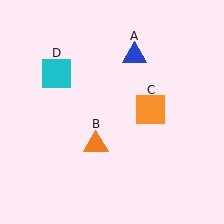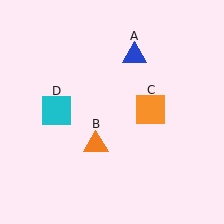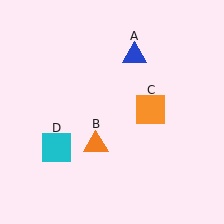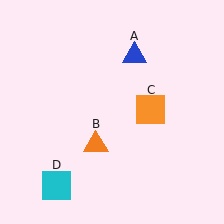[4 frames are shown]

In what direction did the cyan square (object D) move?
The cyan square (object D) moved down.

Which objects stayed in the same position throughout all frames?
Blue triangle (object A) and orange triangle (object B) and orange square (object C) remained stationary.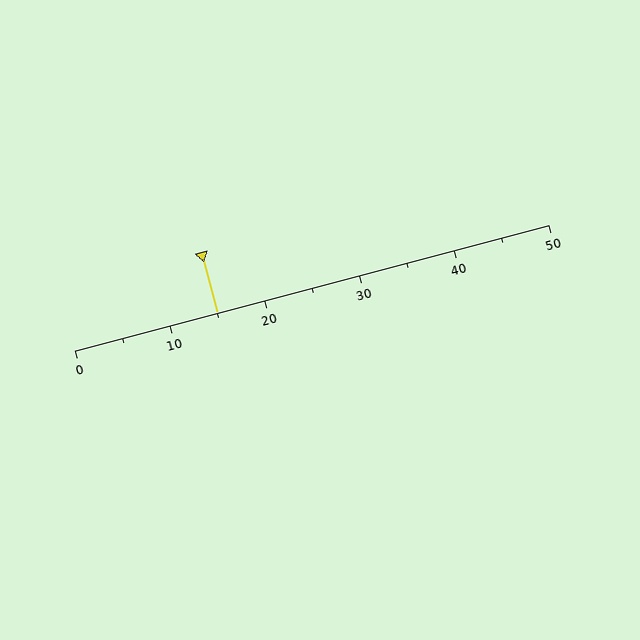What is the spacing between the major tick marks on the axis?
The major ticks are spaced 10 apart.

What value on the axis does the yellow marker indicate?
The marker indicates approximately 15.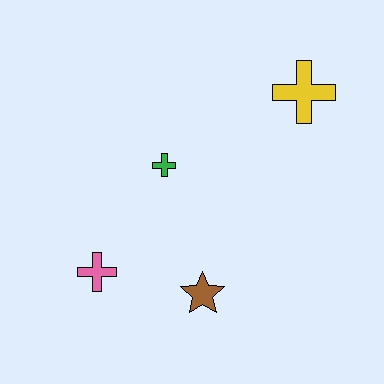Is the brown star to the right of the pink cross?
Yes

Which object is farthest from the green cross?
The yellow cross is farthest from the green cross.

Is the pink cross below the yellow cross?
Yes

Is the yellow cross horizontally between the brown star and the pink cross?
No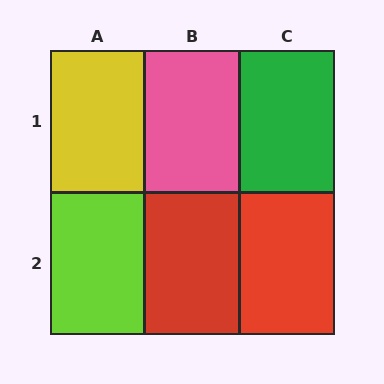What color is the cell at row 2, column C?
Red.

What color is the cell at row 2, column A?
Lime.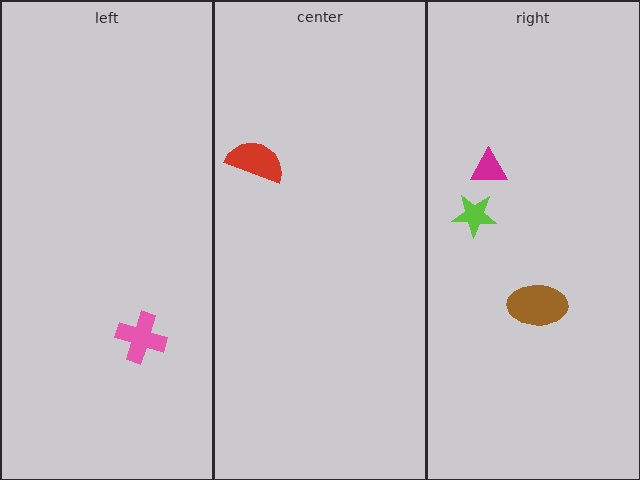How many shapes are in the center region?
1.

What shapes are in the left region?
The pink cross.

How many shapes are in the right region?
3.